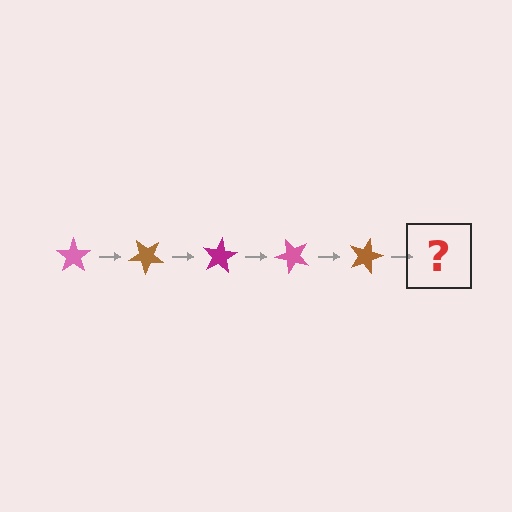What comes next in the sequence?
The next element should be a magenta star, rotated 200 degrees from the start.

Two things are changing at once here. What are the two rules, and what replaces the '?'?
The two rules are that it rotates 40 degrees each step and the color cycles through pink, brown, and magenta. The '?' should be a magenta star, rotated 200 degrees from the start.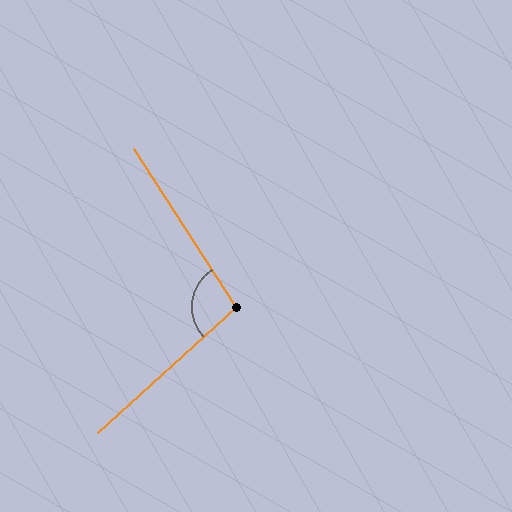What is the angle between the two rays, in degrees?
Approximately 100 degrees.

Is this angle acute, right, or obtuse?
It is obtuse.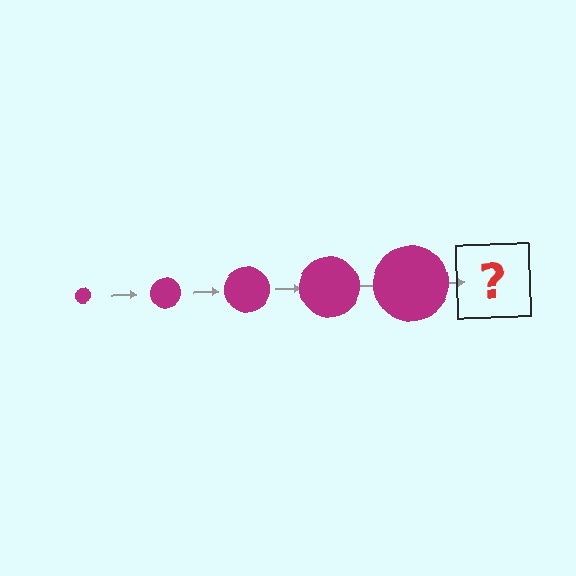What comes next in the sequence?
The next element should be a magenta circle, larger than the previous one.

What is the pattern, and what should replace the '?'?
The pattern is that the circle gets progressively larger each step. The '?' should be a magenta circle, larger than the previous one.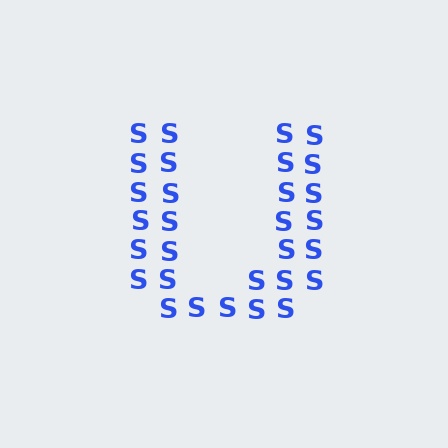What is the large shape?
The large shape is the letter U.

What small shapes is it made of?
It is made of small letter S's.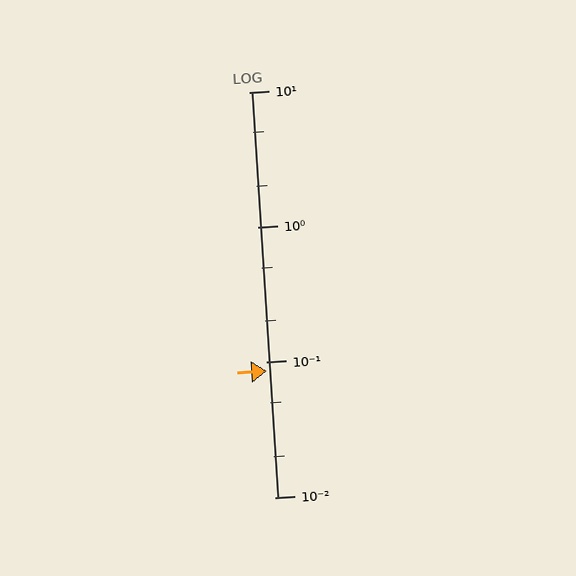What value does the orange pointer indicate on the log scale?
The pointer indicates approximately 0.086.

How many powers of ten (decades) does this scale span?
The scale spans 3 decades, from 0.01 to 10.